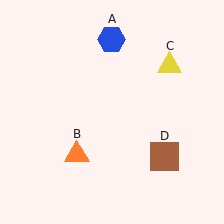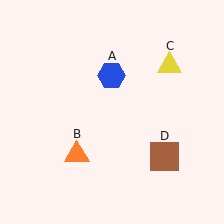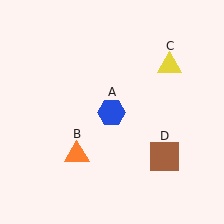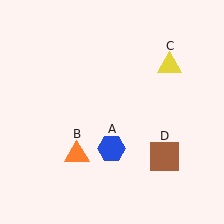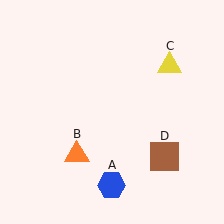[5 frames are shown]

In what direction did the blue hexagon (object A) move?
The blue hexagon (object A) moved down.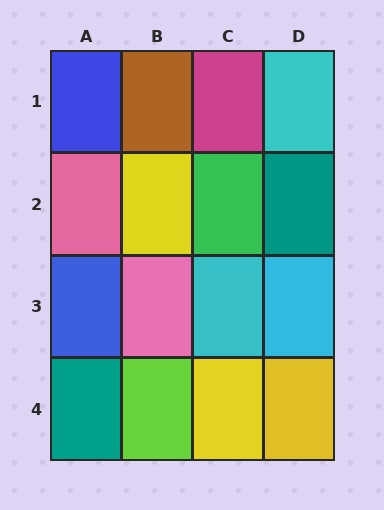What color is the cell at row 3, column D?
Cyan.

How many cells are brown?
1 cell is brown.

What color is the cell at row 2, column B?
Yellow.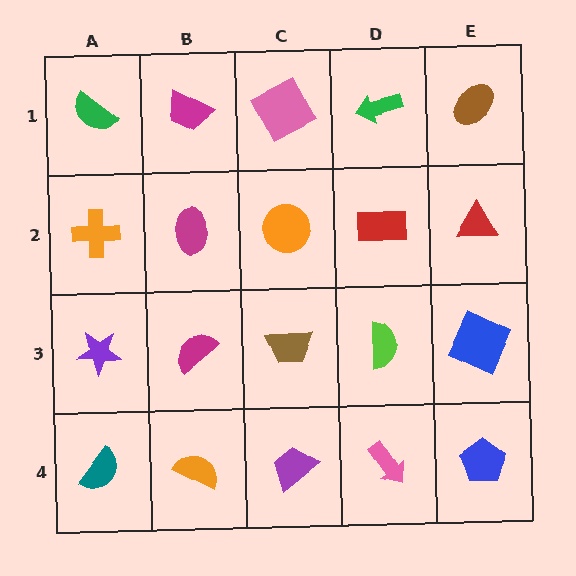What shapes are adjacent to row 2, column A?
A green semicircle (row 1, column A), a purple star (row 3, column A), a magenta ellipse (row 2, column B).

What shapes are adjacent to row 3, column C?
An orange circle (row 2, column C), a purple trapezoid (row 4, column C), a magenta semicircle (row 3, column B), a lime semicircle (row 3, column D).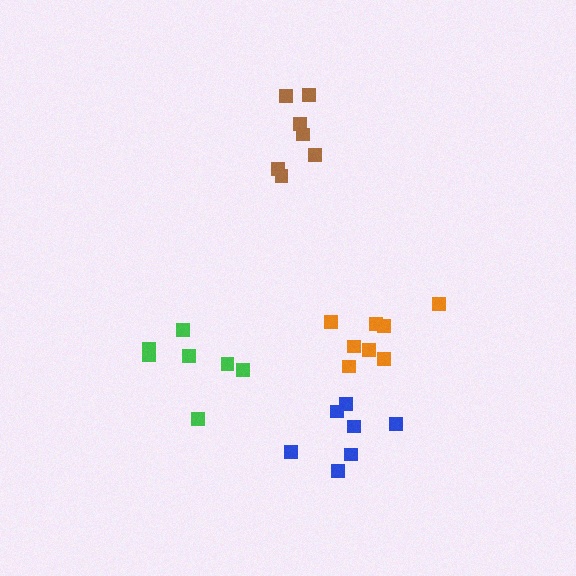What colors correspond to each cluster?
The clusters are colored: orange, brown, green, blue.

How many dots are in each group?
Group 1: 8 dots, Group 2: 7 dots, Group 3: 7 dots, Group 4: 7 dots (29 total).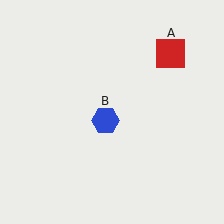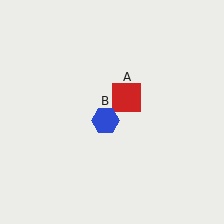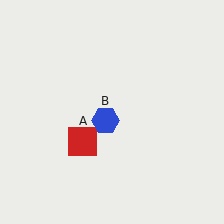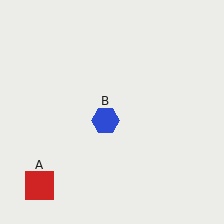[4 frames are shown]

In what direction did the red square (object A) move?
The red square (object A) moved down and to the left.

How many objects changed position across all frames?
1 object changed position: red square (object A).